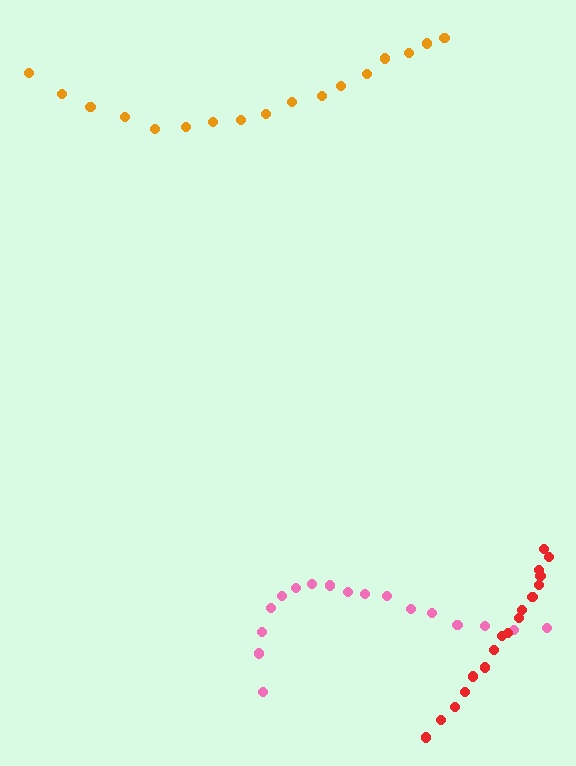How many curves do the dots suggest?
There are 3 distinct paths.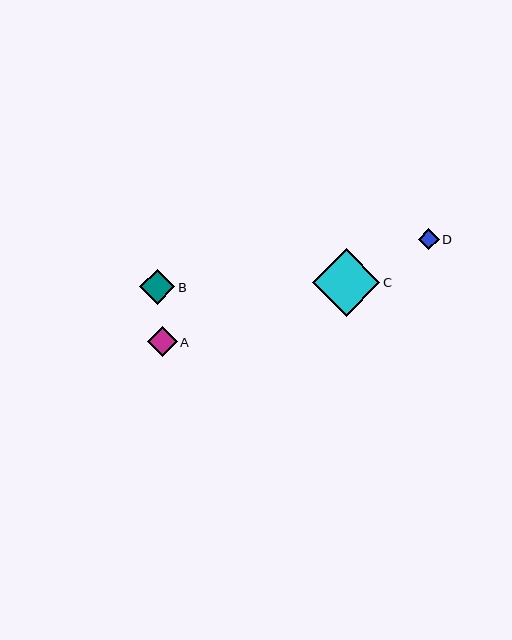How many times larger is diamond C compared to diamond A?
Diamond C is approximately 2.3 times the size of diamond A.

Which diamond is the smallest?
Diamond D is the smallest with a size of approximately 21 pixels.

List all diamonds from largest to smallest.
From largest to smallest: C, B, A, D.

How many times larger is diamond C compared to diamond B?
Diamond C is approximately 1.9 times the size of diamond B.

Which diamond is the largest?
Diamond C is the largest with a size of approximately 67 pixels.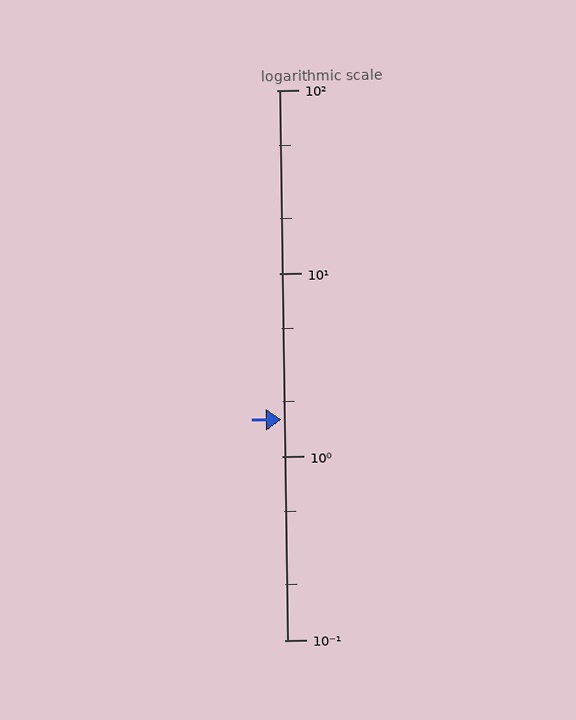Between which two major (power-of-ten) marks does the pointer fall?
The pointer is between 1 and 10.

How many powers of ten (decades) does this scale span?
The scale spans 3 decades, from 0.1 to 100.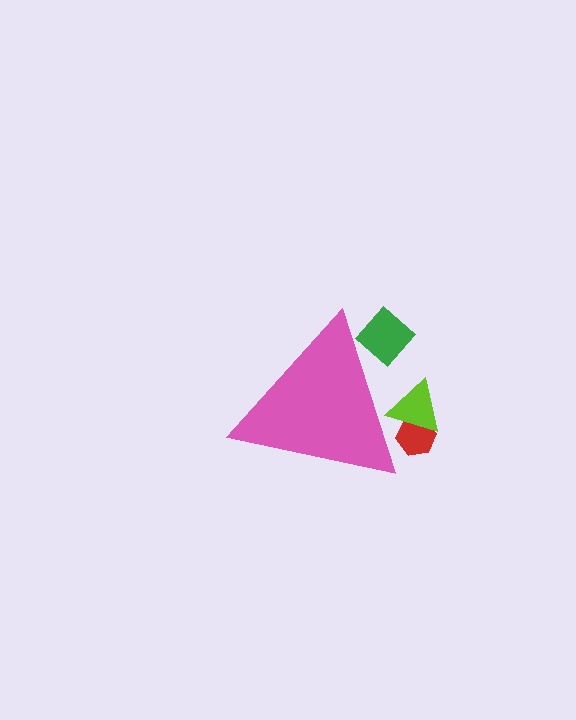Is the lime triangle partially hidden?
Yes, the lime triangle is partially hidden behind the pink triangle.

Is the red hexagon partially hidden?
Yes, the red hexagon is partially hidden behind the pink triangle.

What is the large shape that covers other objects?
A pink triangle.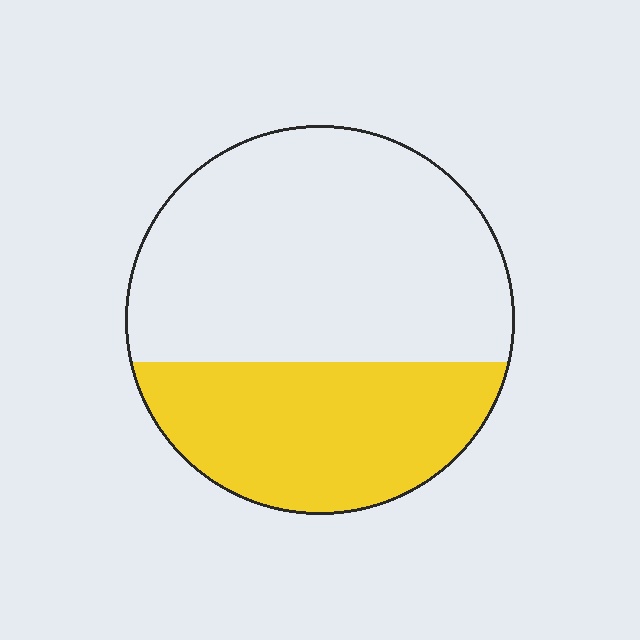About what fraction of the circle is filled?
About three eighths (3/8).